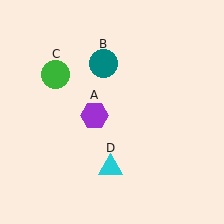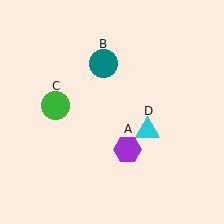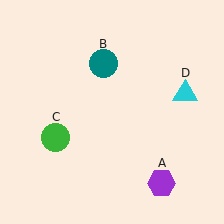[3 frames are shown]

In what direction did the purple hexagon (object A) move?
The purple hexagon (object A) moved down and to the right.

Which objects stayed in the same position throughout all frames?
Teal circle (object B) remained stationary.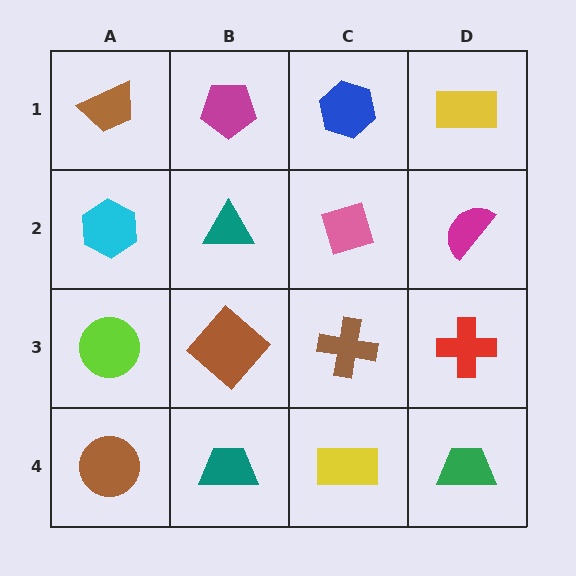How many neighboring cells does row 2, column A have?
3.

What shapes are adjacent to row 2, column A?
A brown trapezoid (row 1, column A), a lime circle (row 3, column A), a teal triangle (row 2, column B).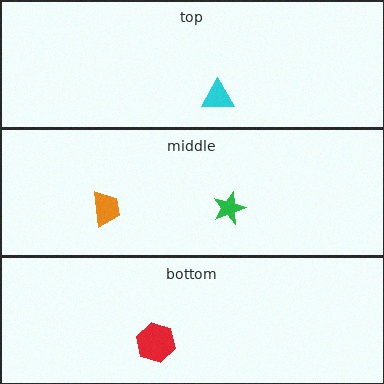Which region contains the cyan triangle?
The top region.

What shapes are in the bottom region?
The red hexagon.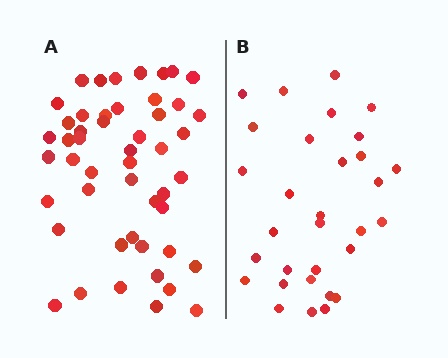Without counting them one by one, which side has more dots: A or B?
Region A (the left region) has more dots.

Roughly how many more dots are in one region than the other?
Region A has approximately 20 more dots than region B.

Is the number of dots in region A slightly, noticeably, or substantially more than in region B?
Region A has substantially more. The ratio is roughly 1.6 to 1.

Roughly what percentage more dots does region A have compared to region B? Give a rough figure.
About 60% more.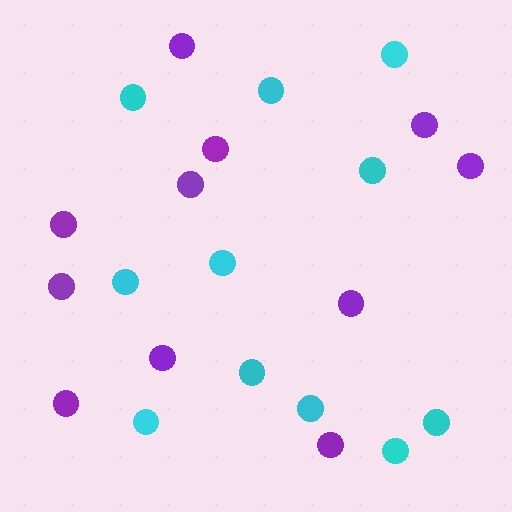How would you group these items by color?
There are 2 groups: one group of purple circles (11) and one group of cyan circles (11).